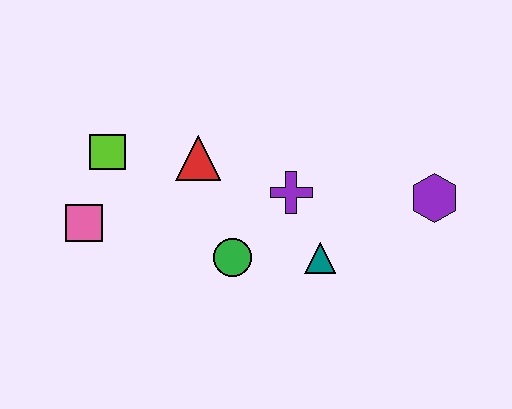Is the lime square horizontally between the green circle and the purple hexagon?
No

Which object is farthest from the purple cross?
The pink square is farthest from the purple cross.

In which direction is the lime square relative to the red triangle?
The lime square is to the left of the red triangle.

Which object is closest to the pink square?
The lime square is closest to the pink square.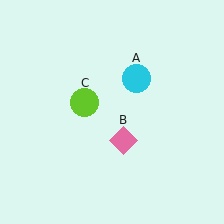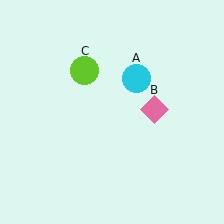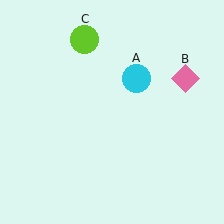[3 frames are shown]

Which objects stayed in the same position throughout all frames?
Cyan circle (object A) remained stationary.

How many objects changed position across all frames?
2 objects changed position: pink diamond (object B), lime circle (object C).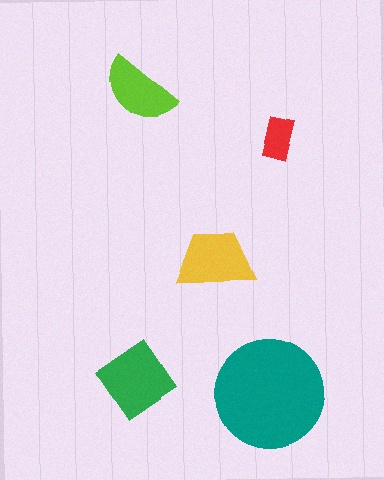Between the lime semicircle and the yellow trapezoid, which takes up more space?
The yellow trapezoid.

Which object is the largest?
The teal circle.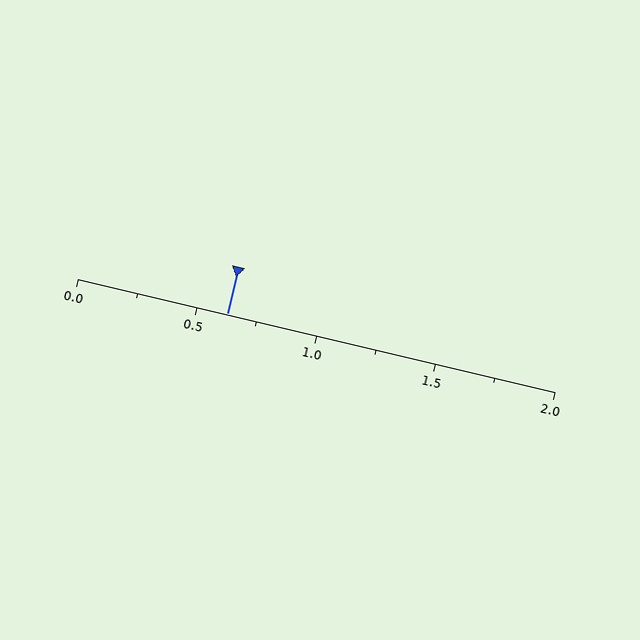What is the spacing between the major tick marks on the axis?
The major ticks are spaced 0.5 apart.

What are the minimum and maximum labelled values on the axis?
The axis runs from 0.0 to 2.0.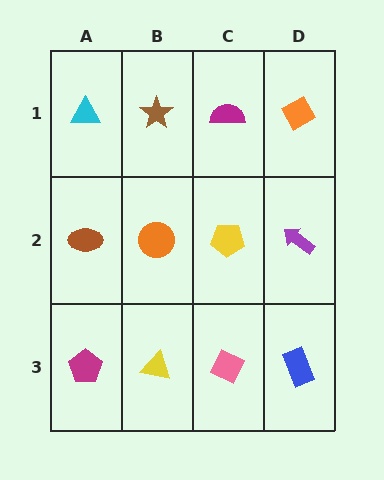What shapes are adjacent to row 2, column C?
A magenta semicircle (row 1, column C), a pink diamond (row 3, column C), an orange circle (row 2, column B), a purple arrow (row 2, column D).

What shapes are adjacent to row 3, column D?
A purple arrow (row 2, column D), a pink diamond (row 3, column C).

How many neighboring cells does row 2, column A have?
3.